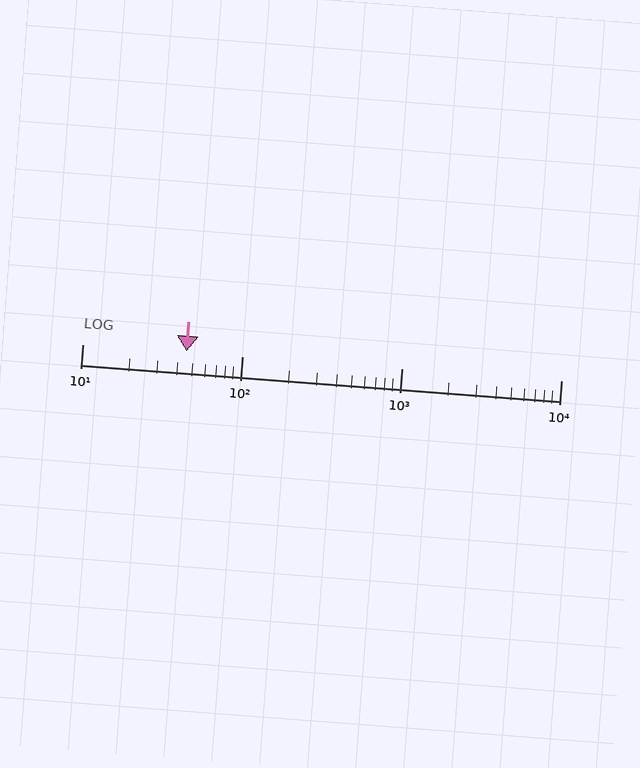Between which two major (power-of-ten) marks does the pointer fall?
The pointer is between 10 and 100.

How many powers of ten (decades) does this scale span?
The scale spans 3 decades, from 10 to 10000.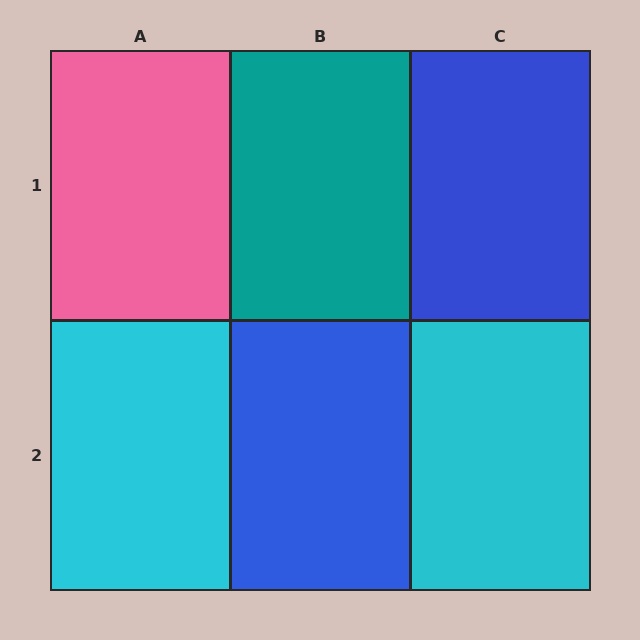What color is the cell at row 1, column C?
Blue.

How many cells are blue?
2 cells are blue.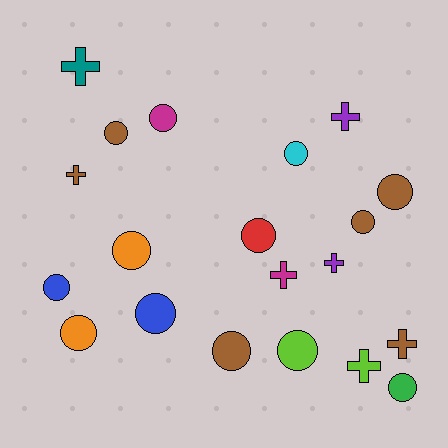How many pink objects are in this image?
There are no pink objects.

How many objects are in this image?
There are 20 objects.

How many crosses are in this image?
There are 7 crosses.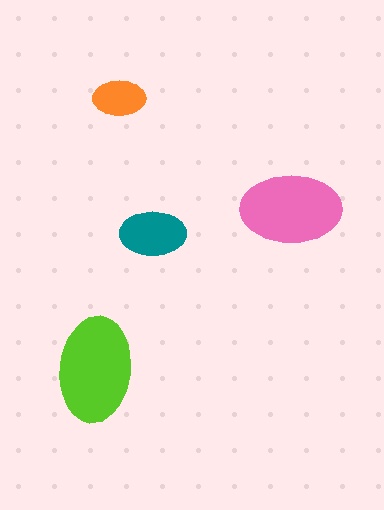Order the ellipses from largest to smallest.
the lime one, the pink one, the teal one, the orange one.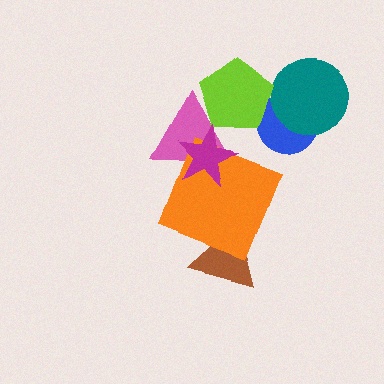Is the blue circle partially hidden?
Yes, it is partially covered by another shape.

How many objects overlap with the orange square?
3 objects overlap with the orange square.